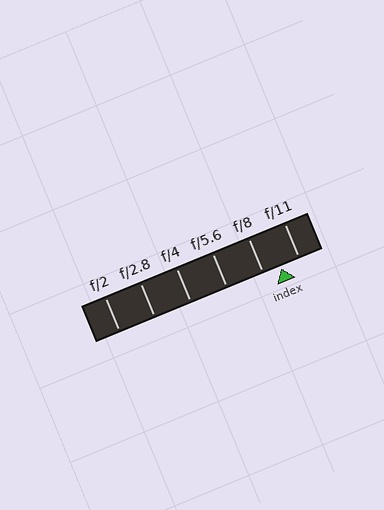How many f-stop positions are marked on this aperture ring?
There are 6 f-stop positions marked.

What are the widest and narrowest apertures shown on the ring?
The widest aperture shown is f/2 and the narrowest is f/11.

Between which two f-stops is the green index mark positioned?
The index mark is between f/8 and f/11.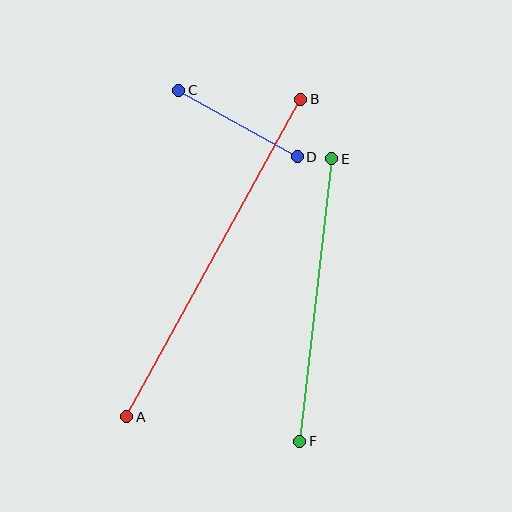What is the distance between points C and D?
The distance is approximately 135 pixels.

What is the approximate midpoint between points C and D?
The midpoint is at approximately (238, 123) pixels.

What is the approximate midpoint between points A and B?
The midpoint is at approximately (214, 258) pixels.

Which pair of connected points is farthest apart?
Points A and B are farthest apart.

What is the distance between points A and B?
The distance is approximately 362 pixels.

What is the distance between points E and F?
The distance is approximately 284 pixels.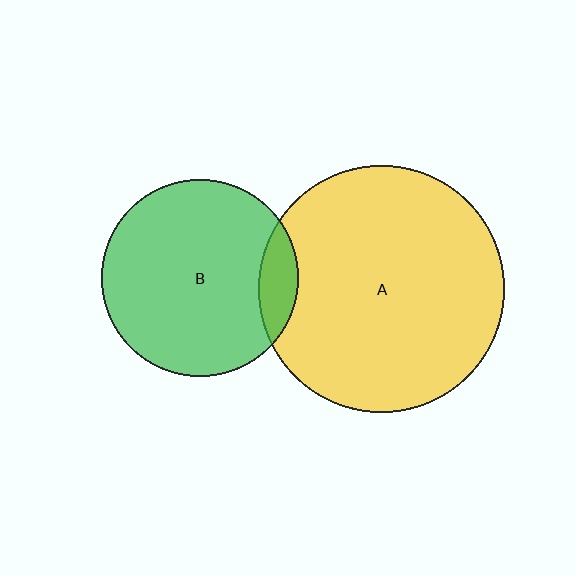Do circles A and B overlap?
Yes.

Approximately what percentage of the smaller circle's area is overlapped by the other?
Approximately 10%.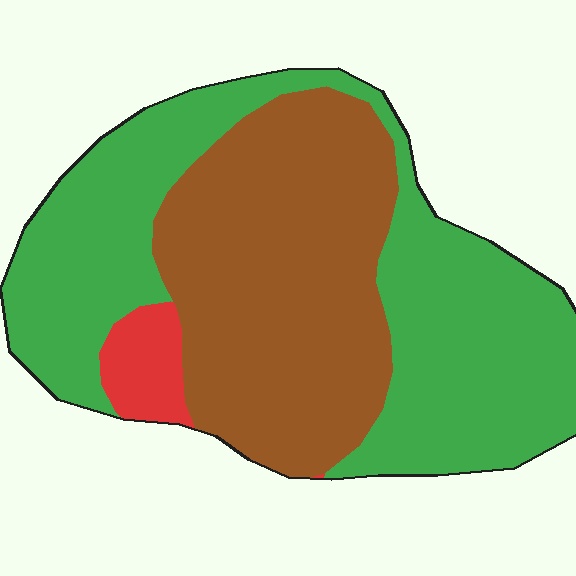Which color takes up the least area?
Red, at roughly 5%.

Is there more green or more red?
Green.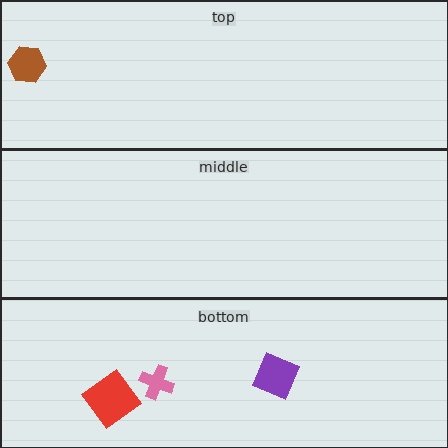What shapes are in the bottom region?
The pink cross, the purple diamond, the red diamond.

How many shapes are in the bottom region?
3.